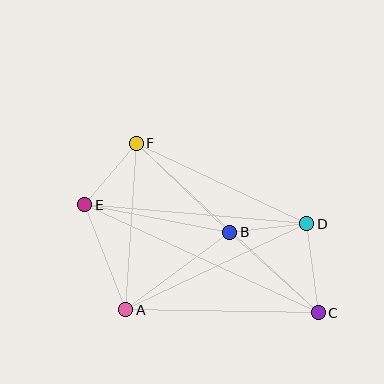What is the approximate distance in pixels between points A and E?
The distance between A and E is approximately 113 pixels.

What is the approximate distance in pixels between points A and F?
The distance between A and F is approximately 167 pixels.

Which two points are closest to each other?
Points B and D are closest to each other.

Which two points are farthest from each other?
Points C and E are farthest from each other.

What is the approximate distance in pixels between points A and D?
The distance between A and D is approximately 200 pixels.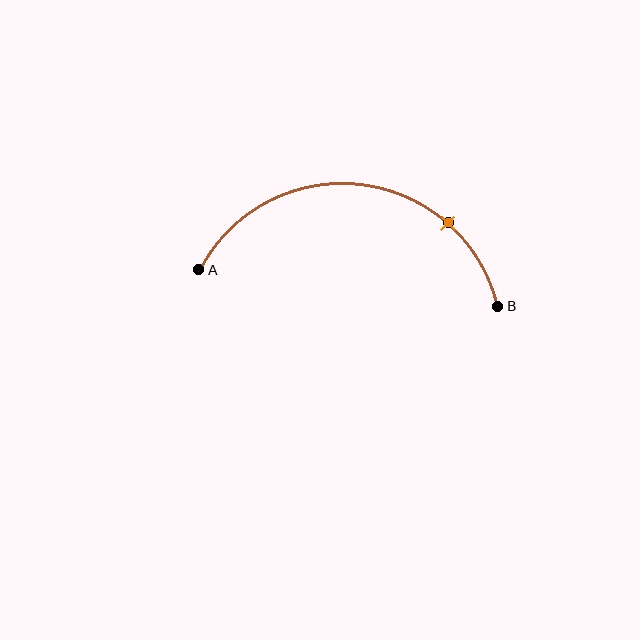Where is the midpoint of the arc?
The arc midpoint is the point on the curve farthest from the straight line joining A and B. It sits above that line.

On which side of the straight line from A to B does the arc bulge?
The arc bulges above the straight line connecting A and B.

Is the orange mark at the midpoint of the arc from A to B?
No. The orange mark lies on the arc but is closer to endpoint B. The arc midpoint would be at the point on the curve equidistant along the arc from both A and B.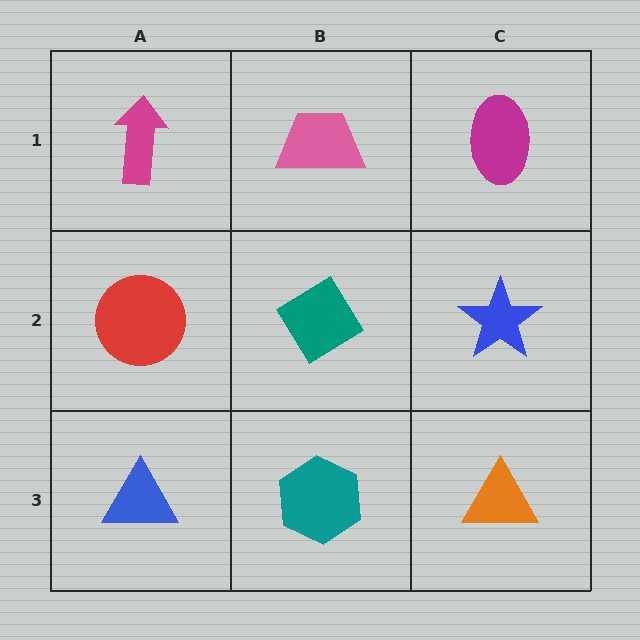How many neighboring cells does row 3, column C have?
2.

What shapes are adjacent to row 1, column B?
A teal diamond (row 2, column B), a magenta arrow (row 1, column A), a magenta ellipse (row 1, column C).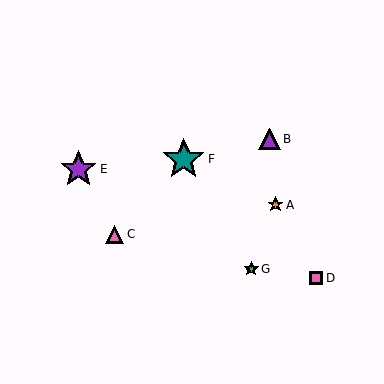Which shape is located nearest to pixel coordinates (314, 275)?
The pink square (labeled D) at (316, 278) is nearest to that location.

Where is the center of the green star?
The center of the green star is at (251, 269).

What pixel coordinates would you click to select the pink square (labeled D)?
Click at (316, 278) to select the pink square D.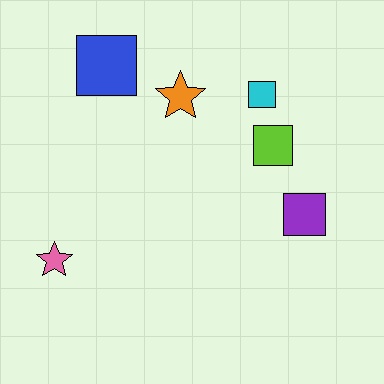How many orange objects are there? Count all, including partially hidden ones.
There is 1 orange object.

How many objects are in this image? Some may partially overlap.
There are 6 objects.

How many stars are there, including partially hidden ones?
There are 2 stars.